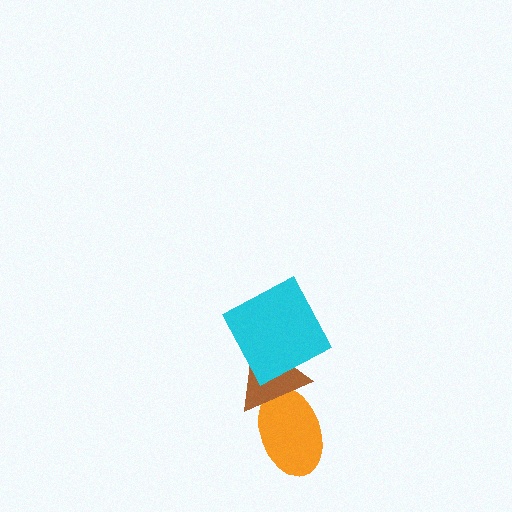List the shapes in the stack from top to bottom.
From top to bottom: the cyan square, the brown triangle, the orange ellipse.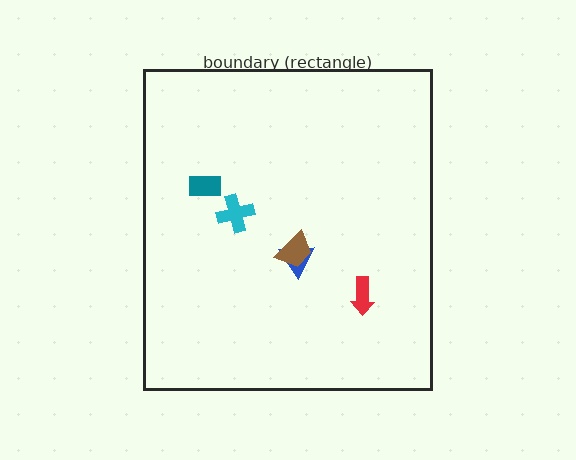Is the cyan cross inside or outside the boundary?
Inside.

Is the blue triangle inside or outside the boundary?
Inside.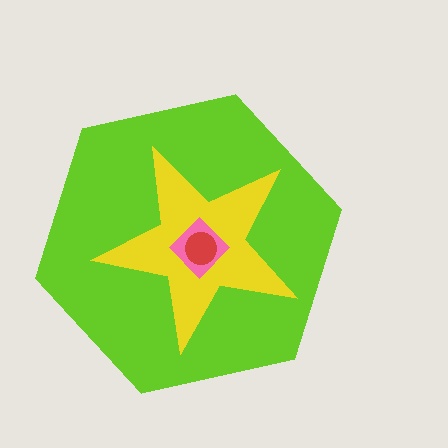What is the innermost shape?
The red circle.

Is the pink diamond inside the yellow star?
Yes.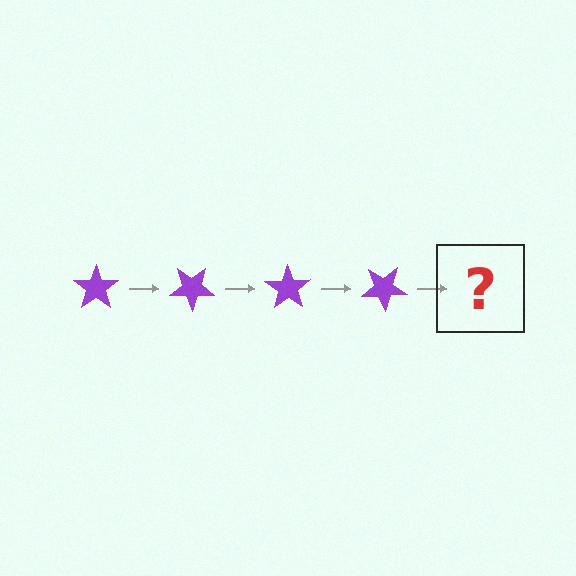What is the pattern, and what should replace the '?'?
The pattern is that the star rotates 35 degrees each step. The '?' should be a purple star rotated 140 degrees.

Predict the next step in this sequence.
The next step is a purple star rotated 140 degrees.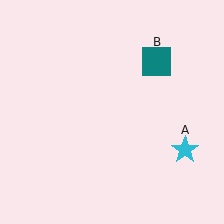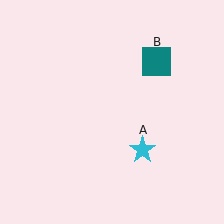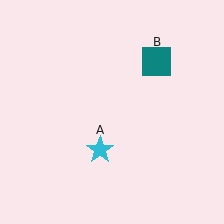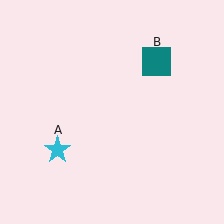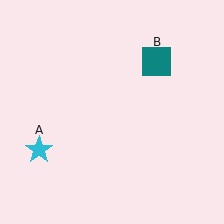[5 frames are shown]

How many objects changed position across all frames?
1 object changed position: cyan star (object A).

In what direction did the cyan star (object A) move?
The cyan star (object A) moved left.